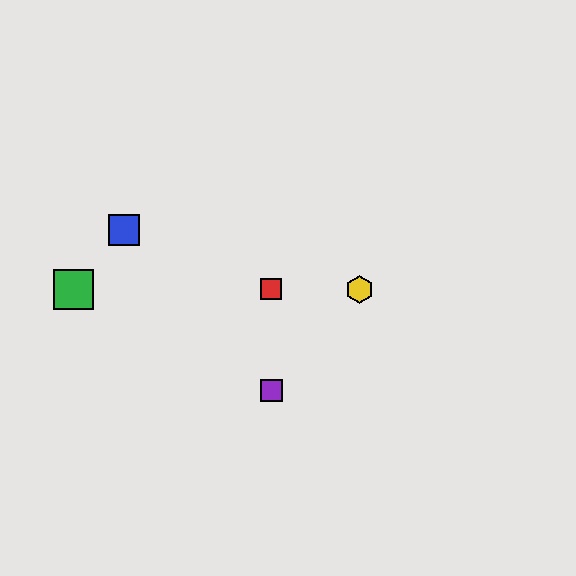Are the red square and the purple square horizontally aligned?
No, the red square is at y≈289 and the purple square is at y≈391.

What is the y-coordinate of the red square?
The red square is at y≈289.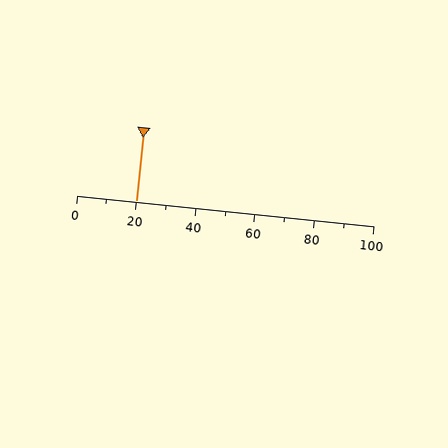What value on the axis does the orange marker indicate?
The marker indicates approximately 20.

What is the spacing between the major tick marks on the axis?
The major ticks are spaced 20 apart.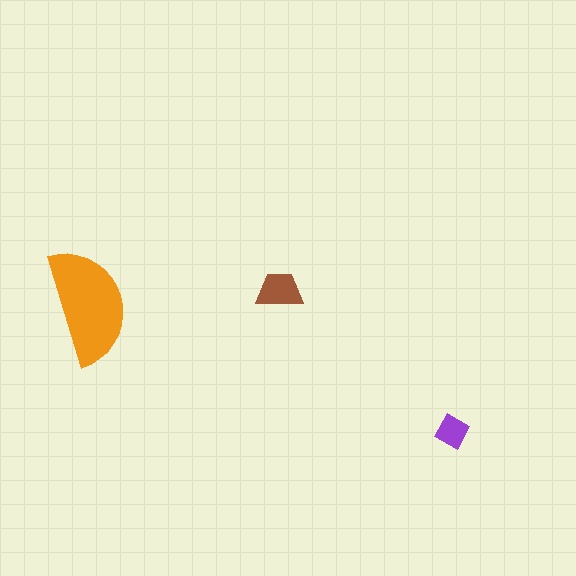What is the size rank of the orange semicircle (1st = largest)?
1st.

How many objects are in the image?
There are 3 objects in the image.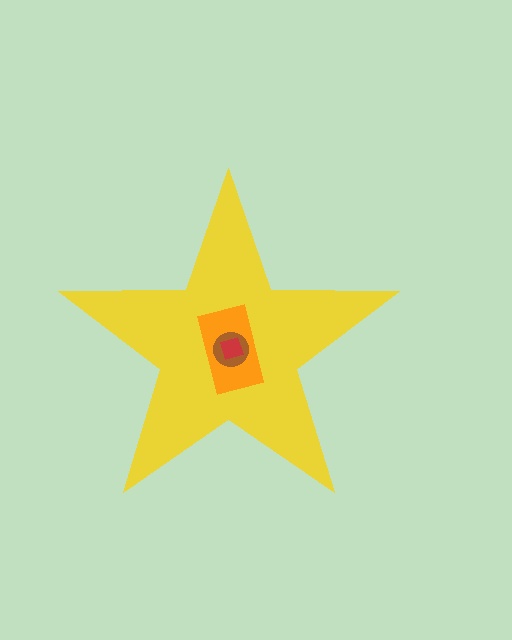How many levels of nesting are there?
4.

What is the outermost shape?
The yellow star.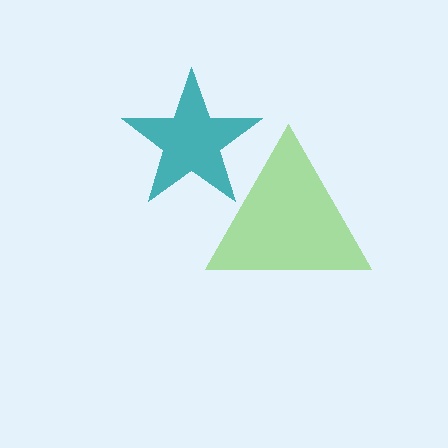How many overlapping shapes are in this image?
There are 2 overlapping shapes in the image.